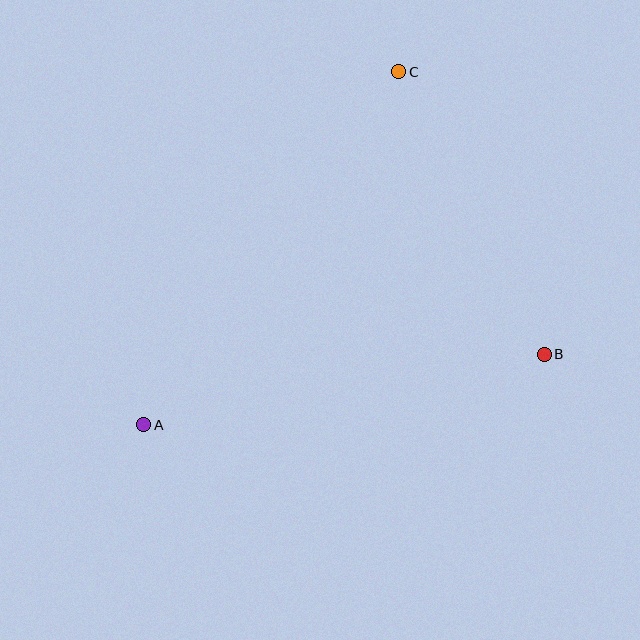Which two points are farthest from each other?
Points A and C are farthest from each other.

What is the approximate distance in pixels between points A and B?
The distance between A and B is approximately 407 pixels.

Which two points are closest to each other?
Points B and C are closest to each other.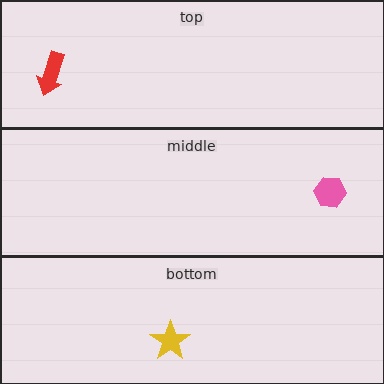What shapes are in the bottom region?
The yellow star.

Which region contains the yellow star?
The bottom region.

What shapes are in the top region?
The red arrow.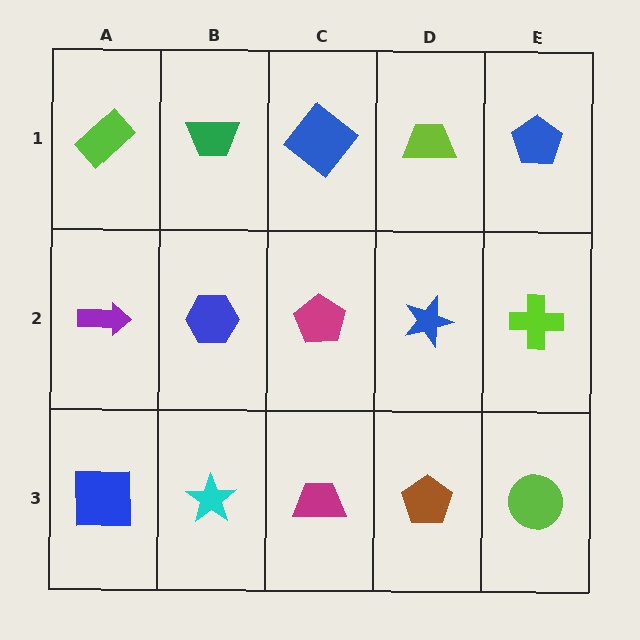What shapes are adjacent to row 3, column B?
A blue hexagon (row 2, column B), a blue square (row 3, column A), a magenta trapezoid (row 3, column C).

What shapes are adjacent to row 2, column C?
A blue diamond (row 1, column C), a magenta trapezoid (row 3, column C), a blue hexagon (row 2, column B), a blue star (row 2, column D).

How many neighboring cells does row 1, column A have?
2.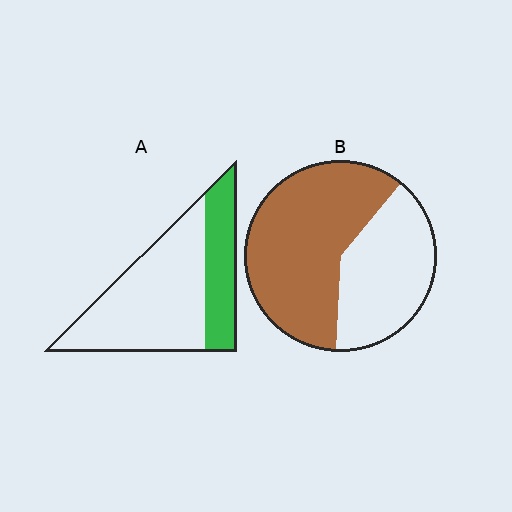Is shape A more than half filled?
No.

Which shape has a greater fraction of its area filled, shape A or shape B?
Shape B.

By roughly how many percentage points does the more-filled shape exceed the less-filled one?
By roughly 30 percentage points (B over A).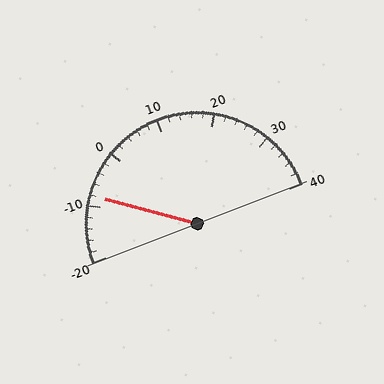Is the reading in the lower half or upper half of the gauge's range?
The reading is in the lower half of the range (-20 to 40).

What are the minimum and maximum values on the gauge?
The gauge ranges from -20 to 40.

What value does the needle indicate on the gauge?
The needle indicates approximately -8.